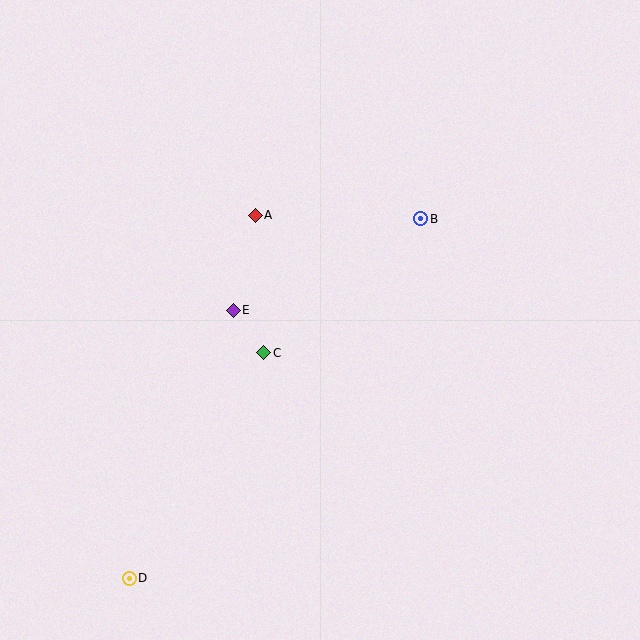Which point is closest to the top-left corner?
Point A is closest to the top-left corner.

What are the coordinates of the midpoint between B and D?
The midpoint between B and D is at (275, 398).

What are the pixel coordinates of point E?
Point E is at (233, 310).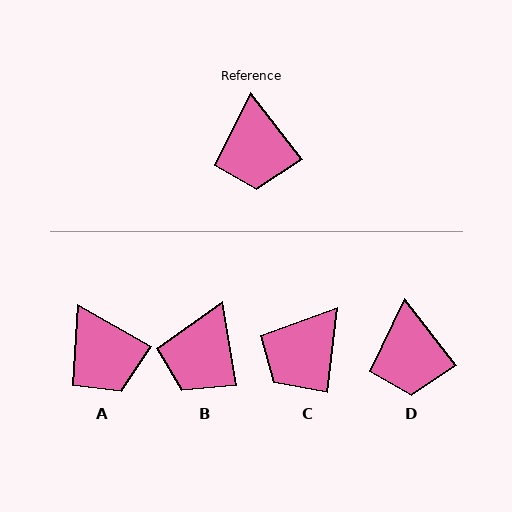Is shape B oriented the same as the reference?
No, it is off by about 28 degrees.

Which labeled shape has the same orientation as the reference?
D.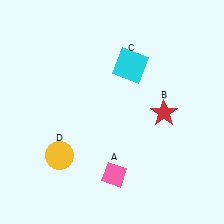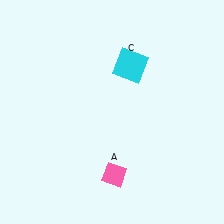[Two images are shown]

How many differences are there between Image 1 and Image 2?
There are 2 differences between the two images.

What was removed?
The yellow circle (D), the red star (B) were removed in Image 2.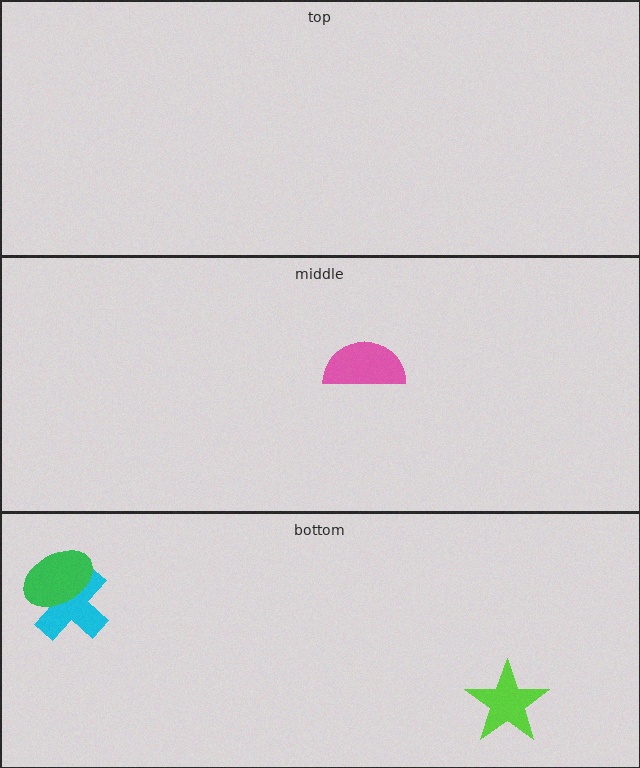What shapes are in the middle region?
The pink semicircle.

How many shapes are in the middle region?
1.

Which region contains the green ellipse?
The bottom region.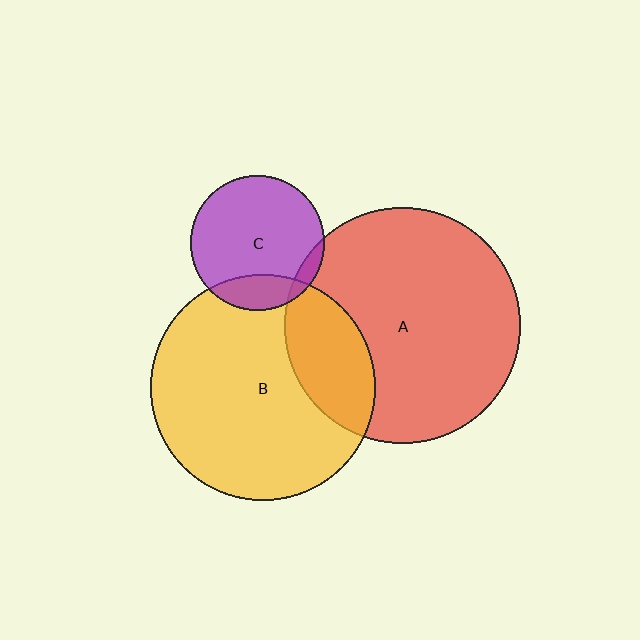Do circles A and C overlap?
Yes.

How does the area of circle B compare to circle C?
Approximately 2.8 times.